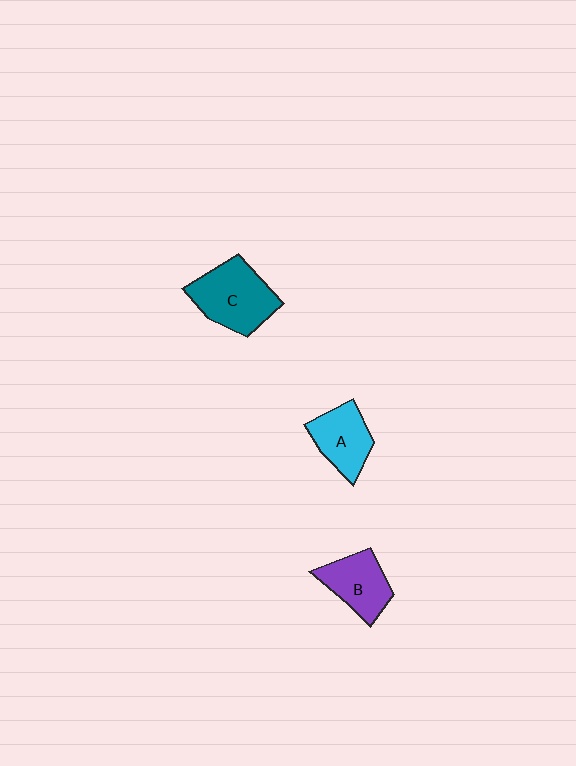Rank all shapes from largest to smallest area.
From largest to smallest: C (teal), B (purple), A (cyan).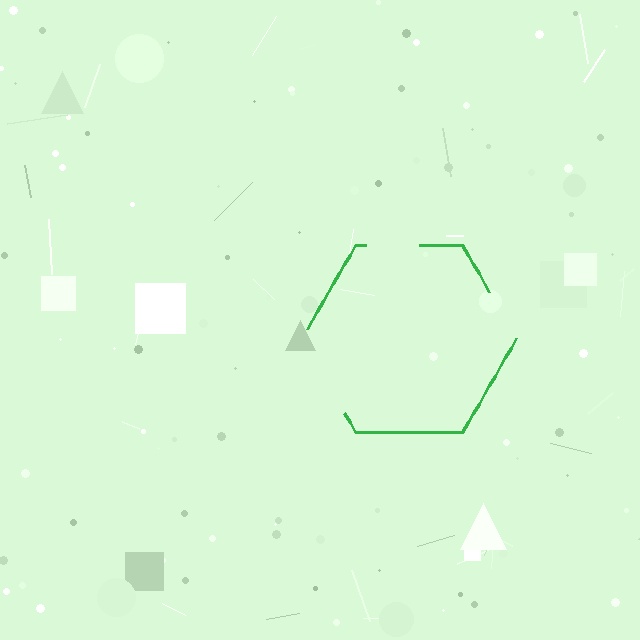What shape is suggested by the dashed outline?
The dashed outline suggests a hexagon.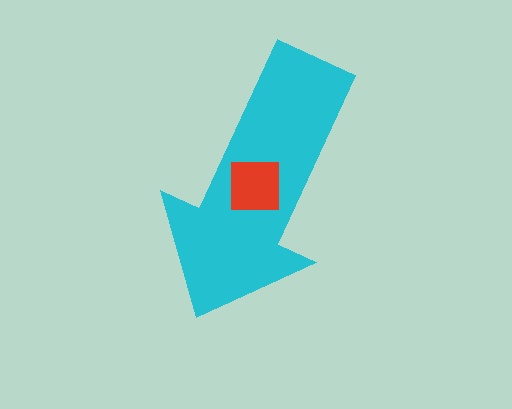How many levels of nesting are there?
2.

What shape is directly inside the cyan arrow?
The red square.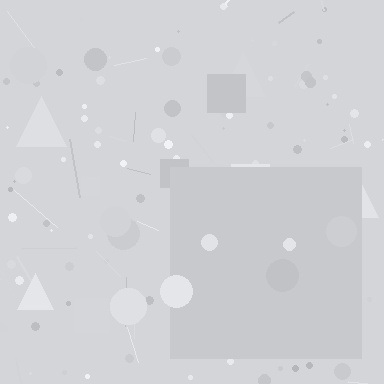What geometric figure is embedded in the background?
A square is embedded in the background.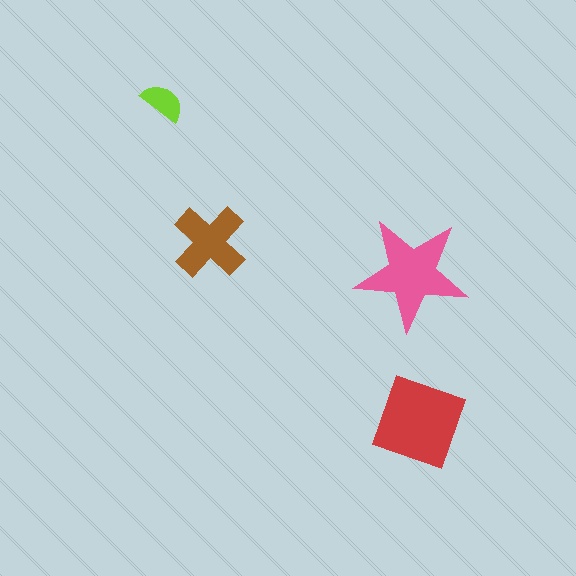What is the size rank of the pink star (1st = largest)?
2nd.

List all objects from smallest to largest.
The lime semicircle, the brown cross, the pink star, the red square.